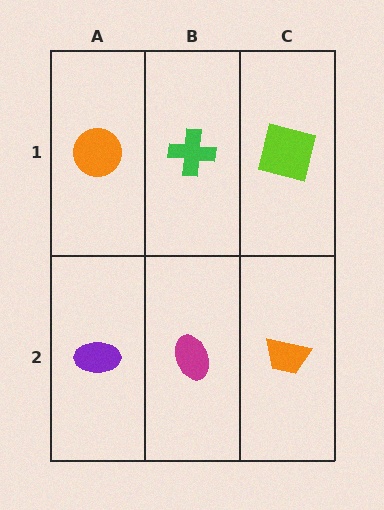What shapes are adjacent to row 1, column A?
A purple ellipse (row 2, column A), a green cross (row 1, column B).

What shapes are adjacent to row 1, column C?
An orange trapezoid (row 2, column C), a green cross (row 1, column B).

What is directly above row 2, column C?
A lime square.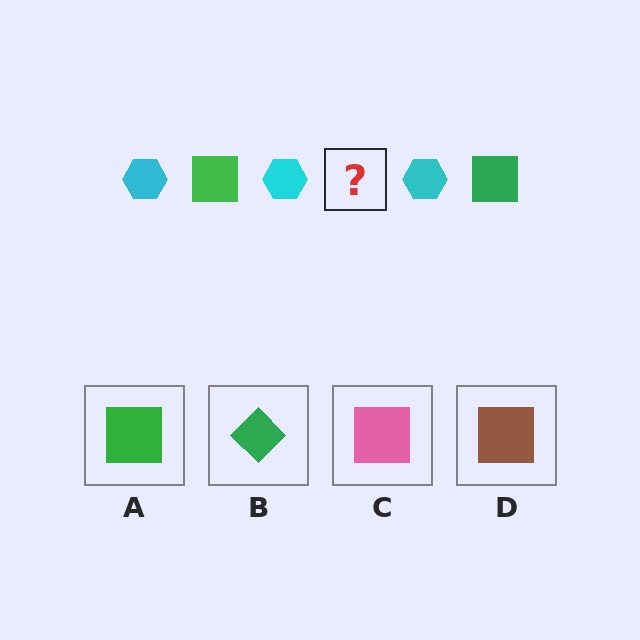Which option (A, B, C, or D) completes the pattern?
A.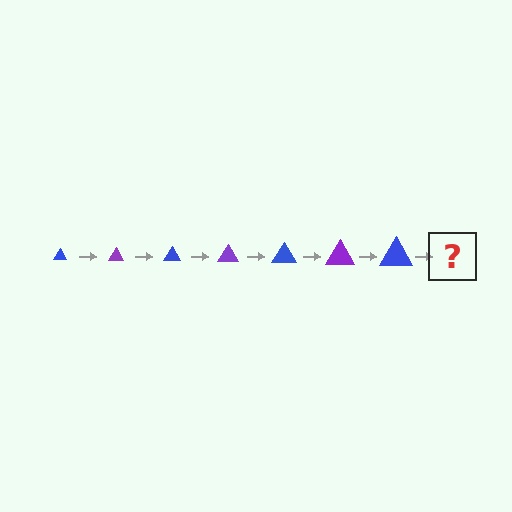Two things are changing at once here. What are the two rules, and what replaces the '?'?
The two rules are that the triangle grows larger each step and the color cycles through blue and purple. The '?' should be a purple triangle, larger than the previous one.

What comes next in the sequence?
The next element should be a purple triangle, larger than the previous one.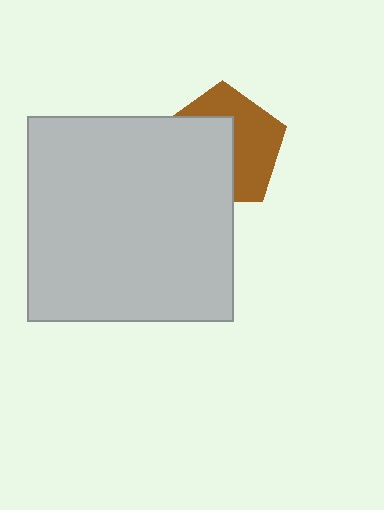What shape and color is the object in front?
The object in front is a light gray square.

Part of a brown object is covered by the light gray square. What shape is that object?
It is a pentagon.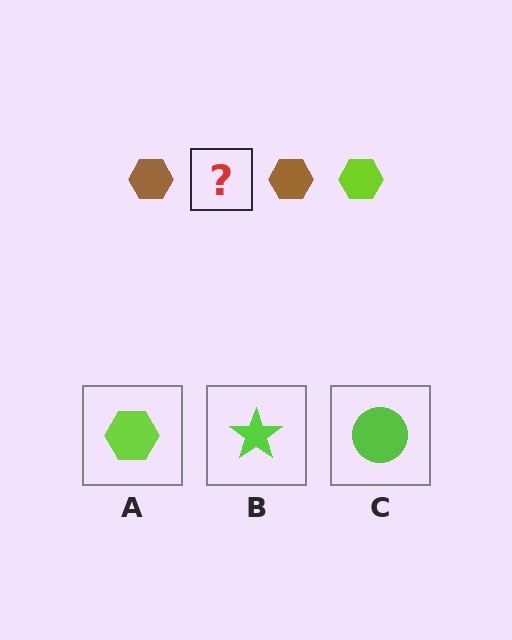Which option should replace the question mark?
Option A.